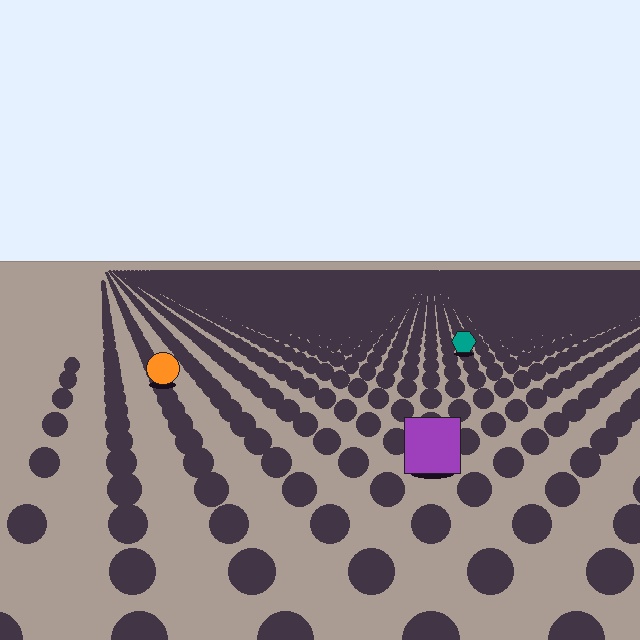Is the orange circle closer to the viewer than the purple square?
No. The purple square is closer — you can tell from the texture gradient: the ground texture is coarser near it.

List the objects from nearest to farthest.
From nearest to farthest: the purple square, the orange circle, the teal hexagon.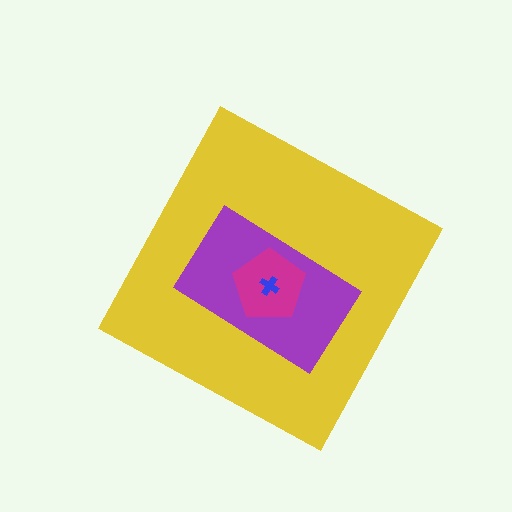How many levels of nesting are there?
4.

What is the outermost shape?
The yellow diamond.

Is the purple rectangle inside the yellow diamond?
Yes.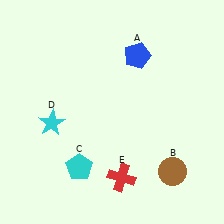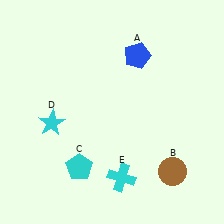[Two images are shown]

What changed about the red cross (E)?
In Image 1, E is red. In Image 2, it changed to cyan.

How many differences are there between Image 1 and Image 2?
There is 1 difference between the two images.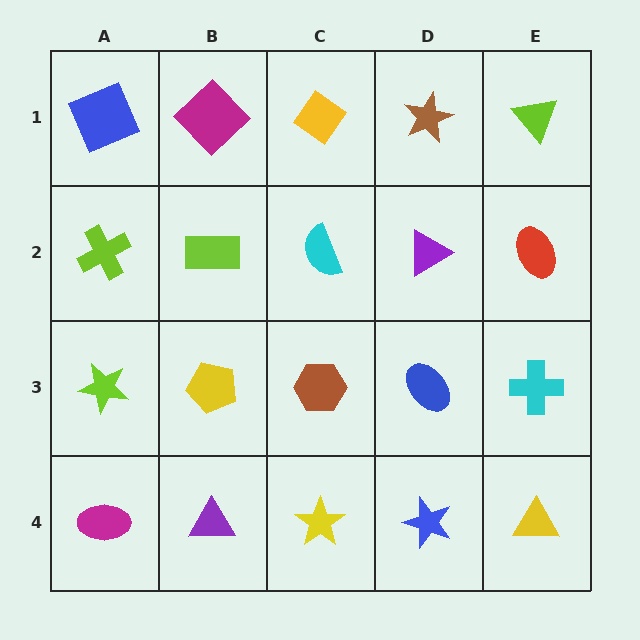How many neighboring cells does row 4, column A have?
2.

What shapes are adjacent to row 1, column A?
A lime cross (row 2, column A), a magenta diamond (row 1, column B).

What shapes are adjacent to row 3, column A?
A lime cross (row 2, column A), a magenta ellipse (row 4, column A), a yellow pentagon (row 3, column B).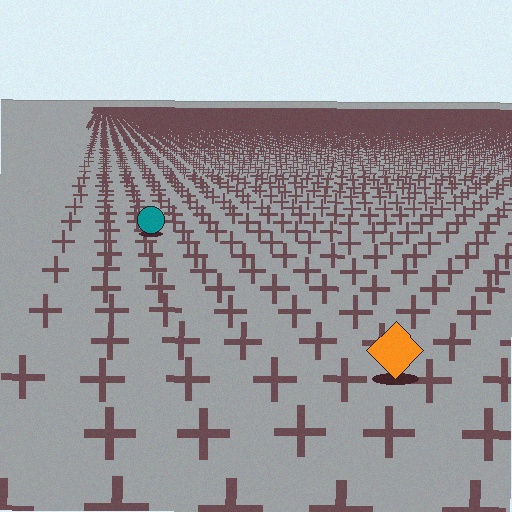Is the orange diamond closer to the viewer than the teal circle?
Yes. The orange diamond is closer — you can tell from the texture gradient: the ground texture is coarser near it.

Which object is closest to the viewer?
The orange diamond is closest. The texture marks near it are larger and more spread out.